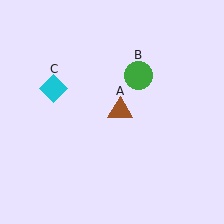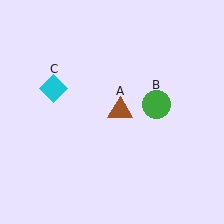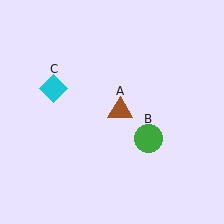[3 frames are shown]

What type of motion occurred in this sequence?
The green circle (object B) rotated clockwise around the center of the scene.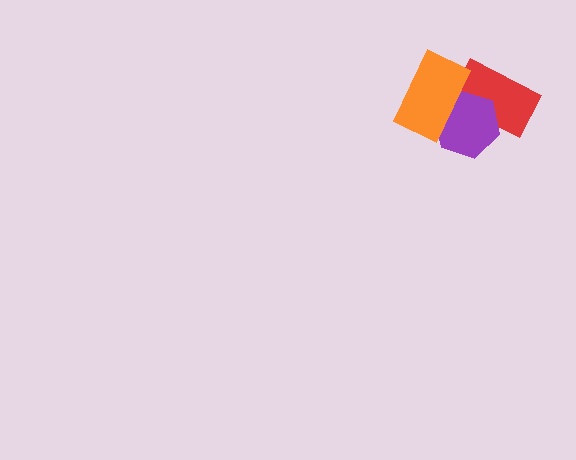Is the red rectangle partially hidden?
Yes, it is partially covered by another shape.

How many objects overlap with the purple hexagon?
2 objects overlap with the purple hexagon.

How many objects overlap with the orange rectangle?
2 objects overlap with the orange rectangle.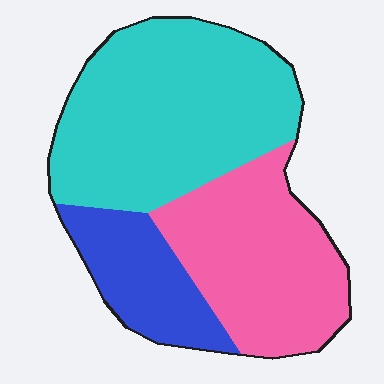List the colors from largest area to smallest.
From largest to smallest: cyan, pink, blue.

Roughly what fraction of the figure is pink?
Pink takes up about one third (1/3) of the figure.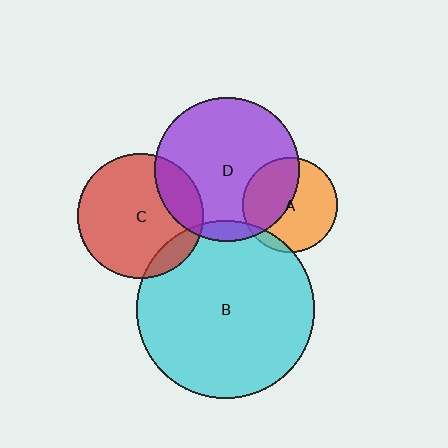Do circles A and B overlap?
Yes.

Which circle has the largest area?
Circle B (cyan).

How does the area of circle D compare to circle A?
Approximately 2.3 times.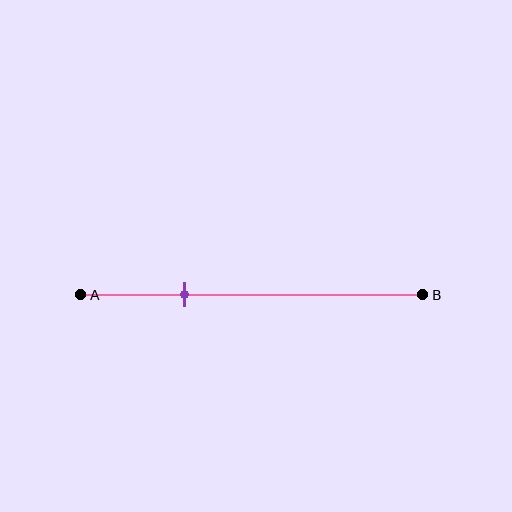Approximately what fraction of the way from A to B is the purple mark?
The purple mark is approximately 30% of the way from A to B.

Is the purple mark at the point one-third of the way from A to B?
No, the mark is at about 30% from A, not at the 33% one-third point.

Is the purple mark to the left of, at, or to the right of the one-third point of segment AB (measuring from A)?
The purple mark is to the left of the one-third point of segment AB.